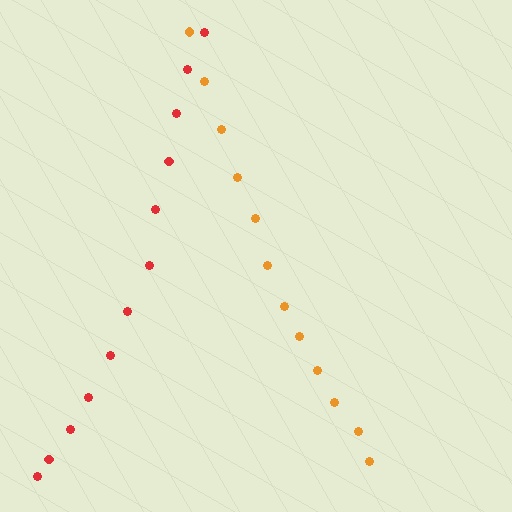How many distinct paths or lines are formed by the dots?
There are 2 distinct paths.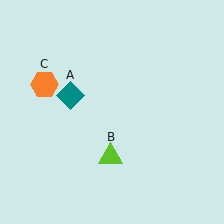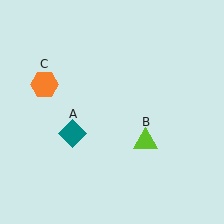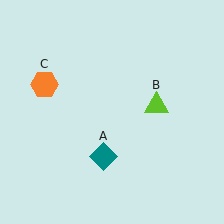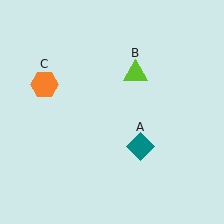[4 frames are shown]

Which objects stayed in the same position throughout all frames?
Orange hexagon (object C) remained stationary.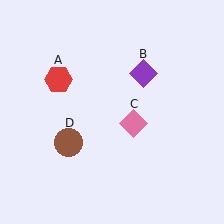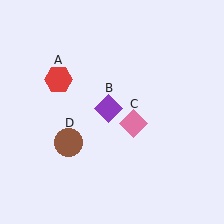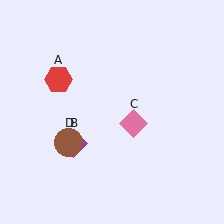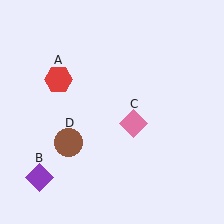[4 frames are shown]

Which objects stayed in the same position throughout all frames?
Red hexagon (object A) and pink diamond (object C) and brown circle (object D) remained stationary.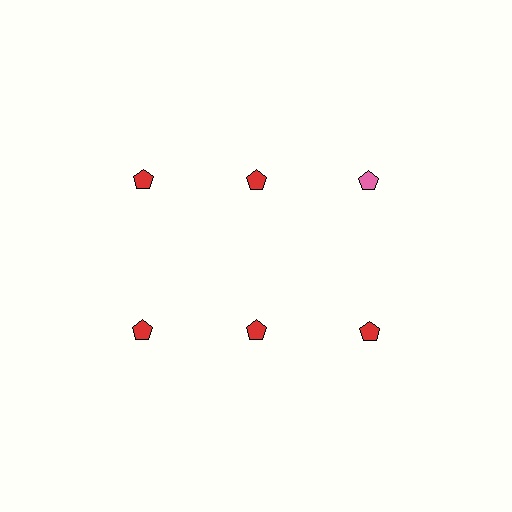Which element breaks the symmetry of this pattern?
The pink pentagon in the top row, center column breaks the symmetry. All other shapes are red pentagons.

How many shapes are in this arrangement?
There are 6 shapes arranged in a grid pattern.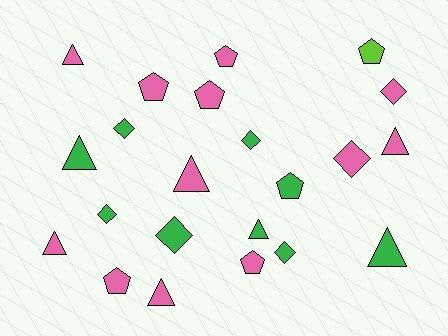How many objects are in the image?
There are 22 objects.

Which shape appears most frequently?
Triangle, with 8 objects.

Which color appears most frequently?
Pink, with 12 objects.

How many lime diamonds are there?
There are no lime diamonds.